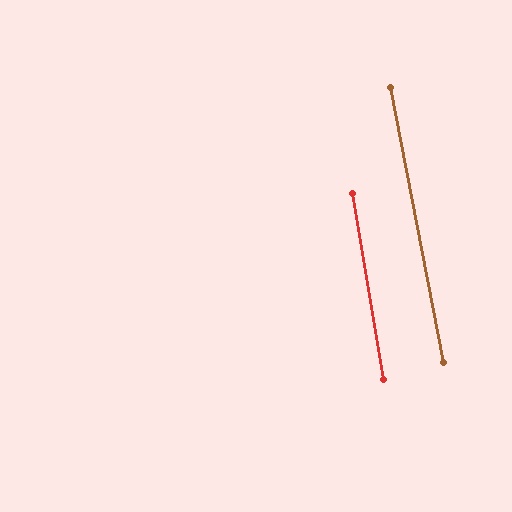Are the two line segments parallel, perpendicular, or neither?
Parallel — their directions differ by only 1.6°.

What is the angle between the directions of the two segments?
Approximately 2 degrees.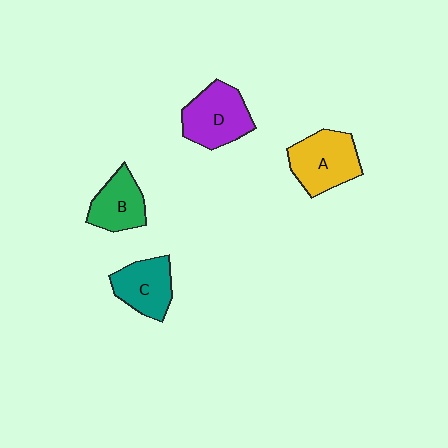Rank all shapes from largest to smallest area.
From largest to smallest: A (yellow), D (purple), C (teal), B (green).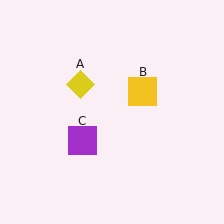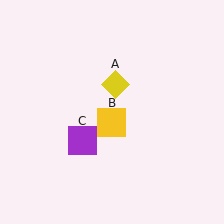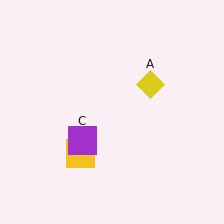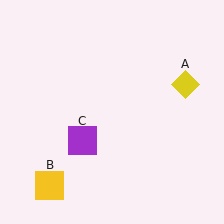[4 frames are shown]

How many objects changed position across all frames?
2 objects changed position: yellow diamond (object A), yellow square (object B).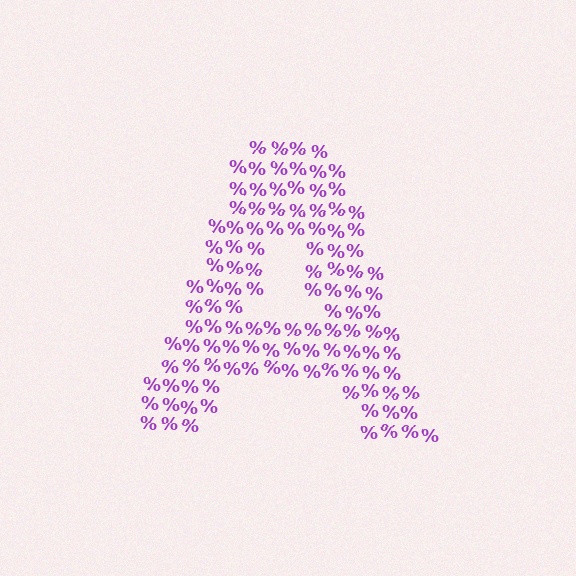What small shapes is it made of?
It is made of small percent signs.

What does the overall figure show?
The overall figure shows the letter A.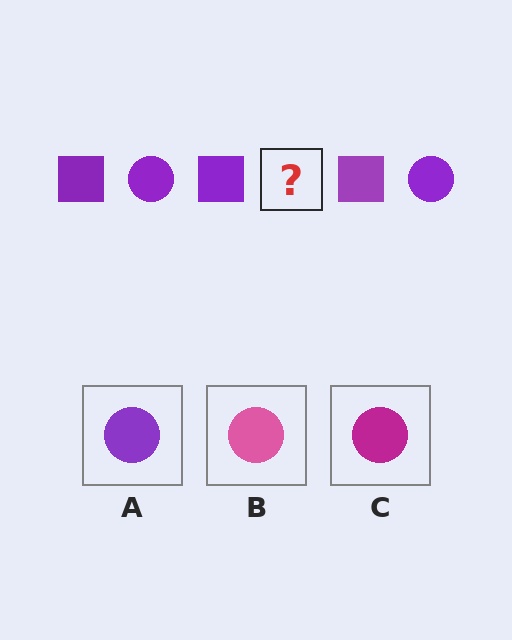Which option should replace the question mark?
Option A.